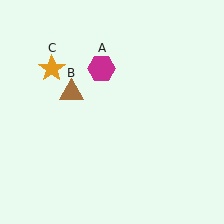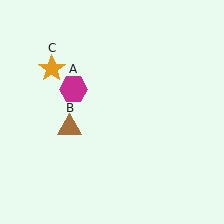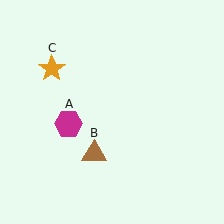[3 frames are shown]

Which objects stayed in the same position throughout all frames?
Orange star (object C) remained stationary.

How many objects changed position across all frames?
2 objects changed position: magenta hexagon (object A), brown triangle (object B).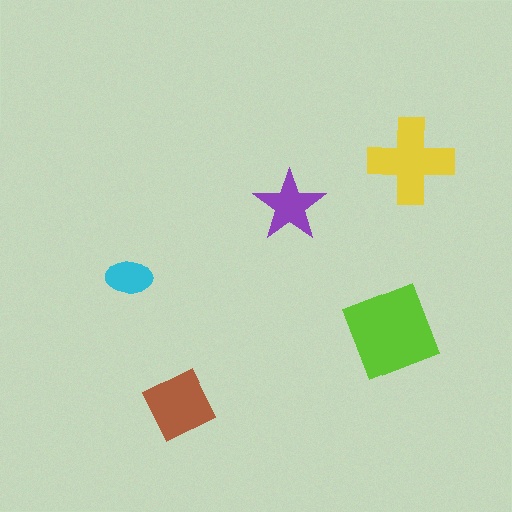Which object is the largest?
The lime square.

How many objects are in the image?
There are 5 objects in the image.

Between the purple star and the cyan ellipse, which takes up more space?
The purple star.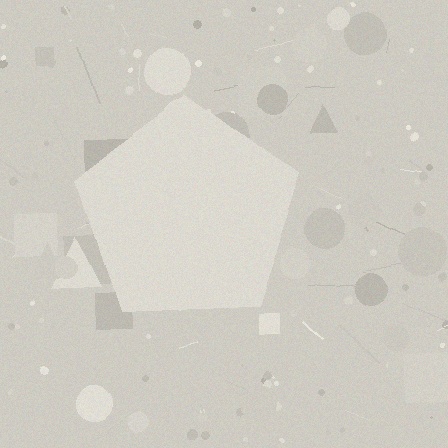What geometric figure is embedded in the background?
A pentagon is embedded in the background.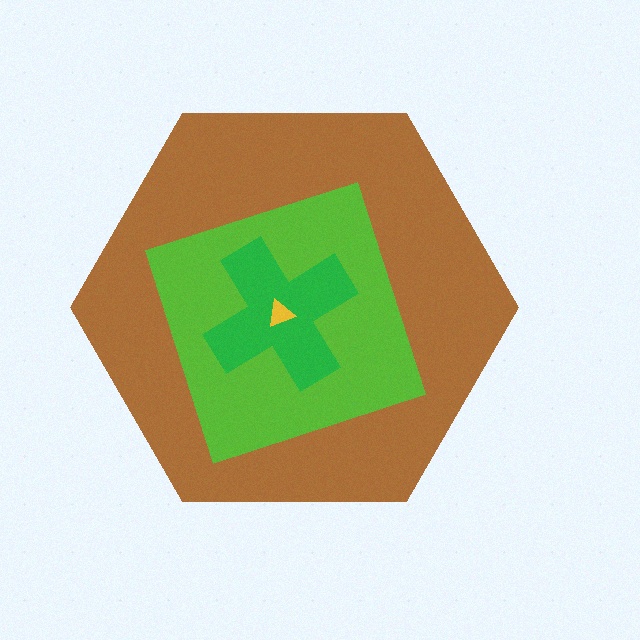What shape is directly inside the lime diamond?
The green cross.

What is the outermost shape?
The brown hexagon.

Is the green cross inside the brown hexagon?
Yes.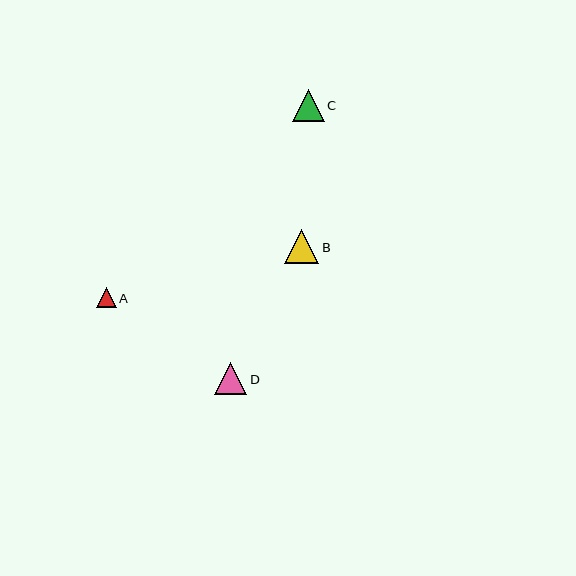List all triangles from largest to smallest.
From largest to smallest: B, D, C, A.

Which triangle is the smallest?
Triangle A is the smallest with a size of approximately 19 pixels.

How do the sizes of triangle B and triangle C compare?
Triangle B and triangle C are approximately the same size.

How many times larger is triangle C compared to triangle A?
Triangle C is approximately 1.7 times the size of triangle A.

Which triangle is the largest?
Triangle B is the largest with a size of approximately 34 pixels.